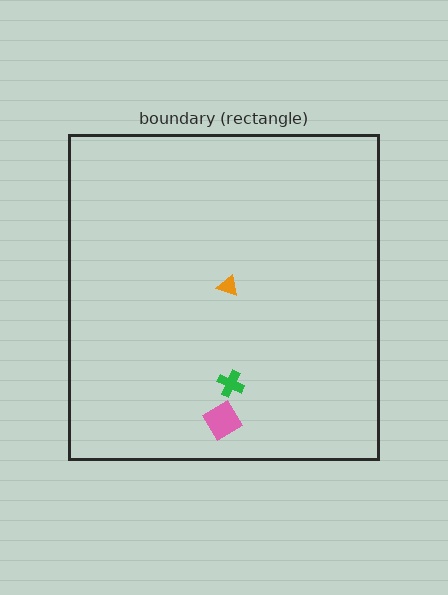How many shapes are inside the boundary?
3 inside, 0 outside.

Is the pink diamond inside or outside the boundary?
Inside.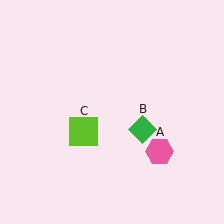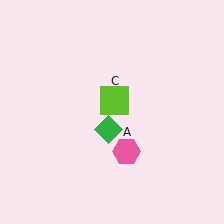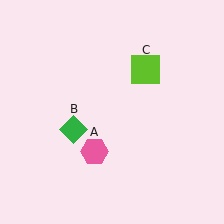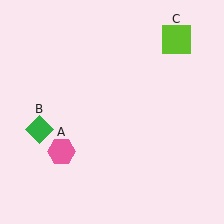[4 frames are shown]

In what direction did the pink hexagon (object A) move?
The pink hexagon (object A) moved left.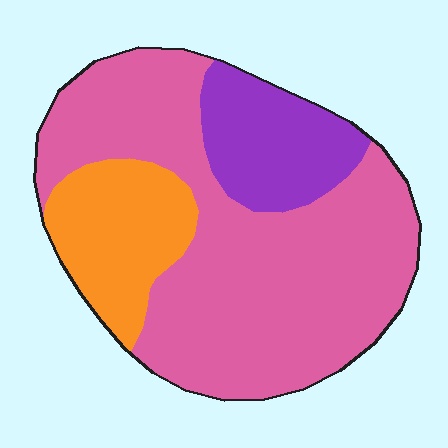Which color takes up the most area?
Pink, at roughly 65%.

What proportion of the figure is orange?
Orange covers 18% of the figure.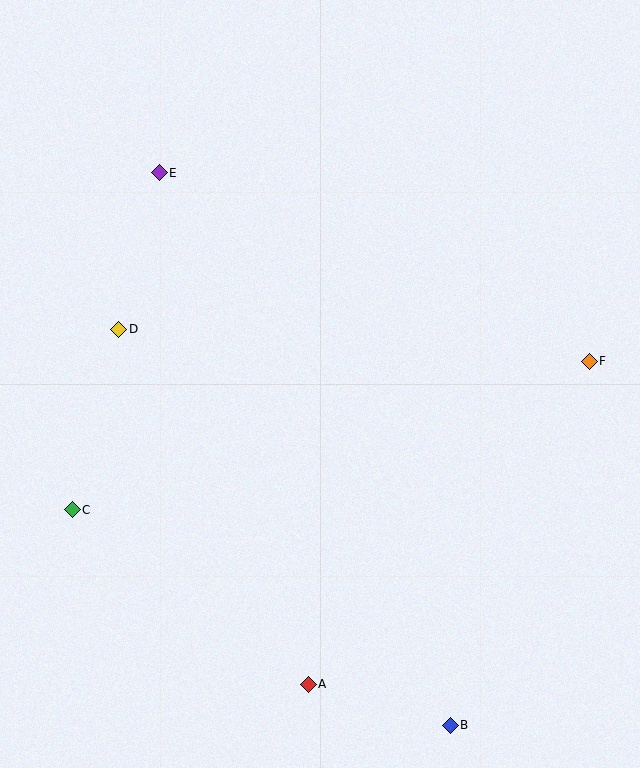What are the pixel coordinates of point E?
Point E is at (159, 173).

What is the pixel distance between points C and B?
The distance between C and B is 435 pixels.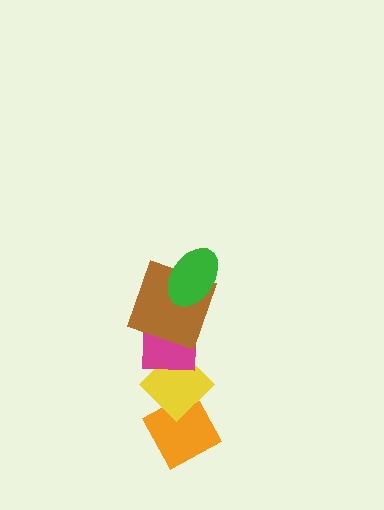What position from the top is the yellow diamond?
The yellow diamond is 4th from the top.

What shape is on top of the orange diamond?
The yellow diamond is on top of the orange diamond.